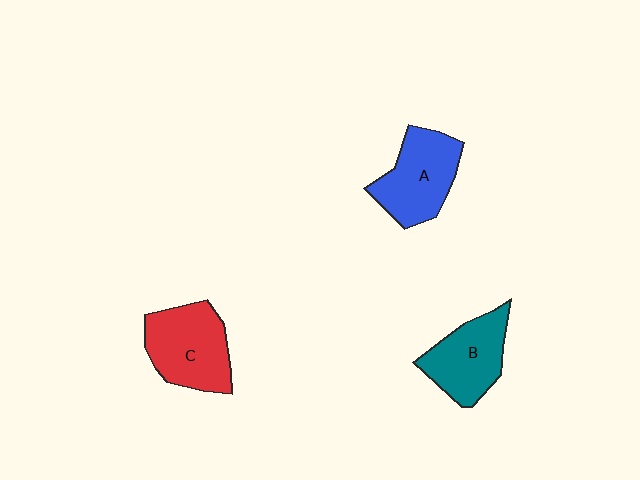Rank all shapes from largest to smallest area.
From largest to smallest: C (red), A (blue), B (teal).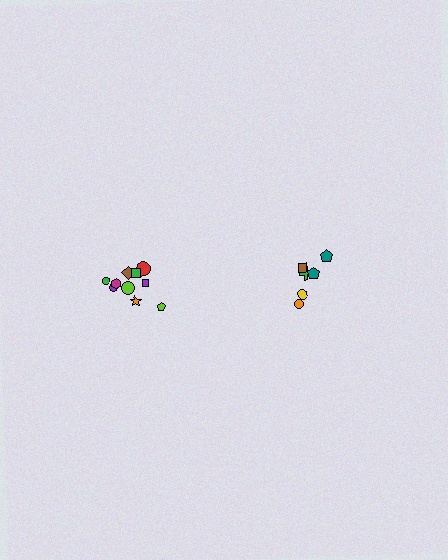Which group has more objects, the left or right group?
The left group.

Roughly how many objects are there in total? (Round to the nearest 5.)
Roughly 15 objects in total.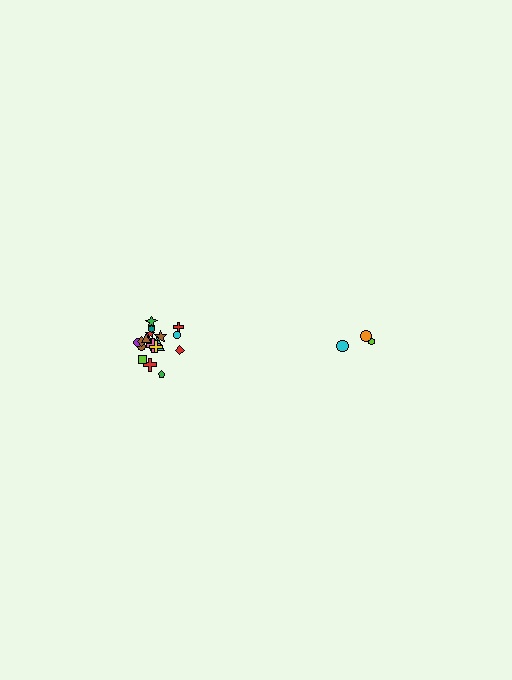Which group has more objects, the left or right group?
The left group.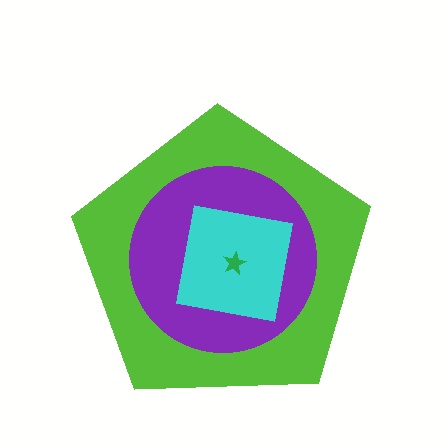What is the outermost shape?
The lime pentagon.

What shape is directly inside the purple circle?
The cyan square.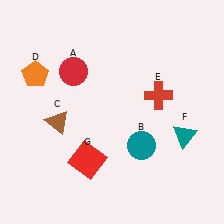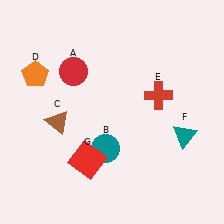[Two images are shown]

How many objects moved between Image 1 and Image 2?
1 object moved between the two images.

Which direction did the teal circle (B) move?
The teal circle (B) moved left.